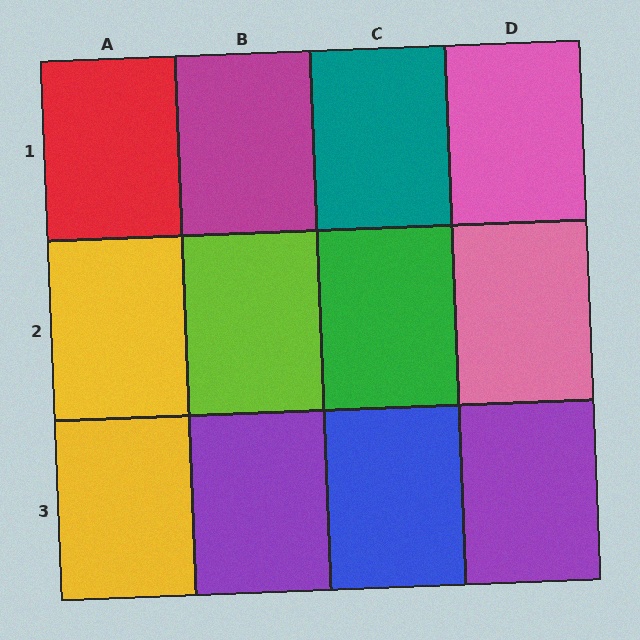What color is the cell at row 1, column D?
Pink.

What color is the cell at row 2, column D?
Pink.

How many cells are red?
1 cell is red.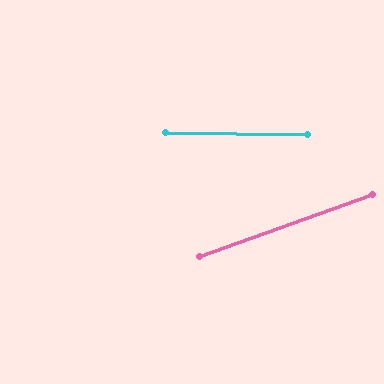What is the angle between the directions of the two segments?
Approximately 21 degrees.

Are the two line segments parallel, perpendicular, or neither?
Neither parallel nor perpendicular — they differ by about 21°.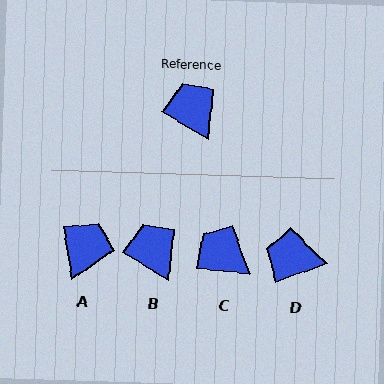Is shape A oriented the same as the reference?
No, it is off by about 49 degrees.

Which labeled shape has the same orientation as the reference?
B.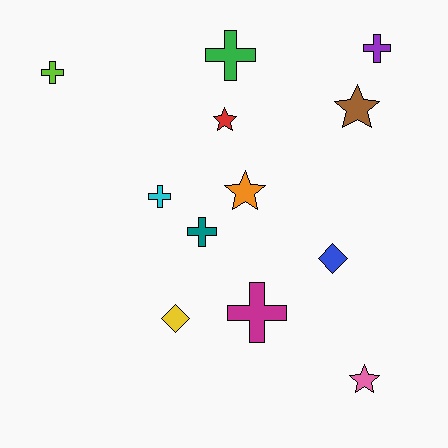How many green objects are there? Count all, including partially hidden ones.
There is 1 green object.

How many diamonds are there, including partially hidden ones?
There are 2 diamonds.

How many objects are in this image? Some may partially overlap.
There are 12 objects.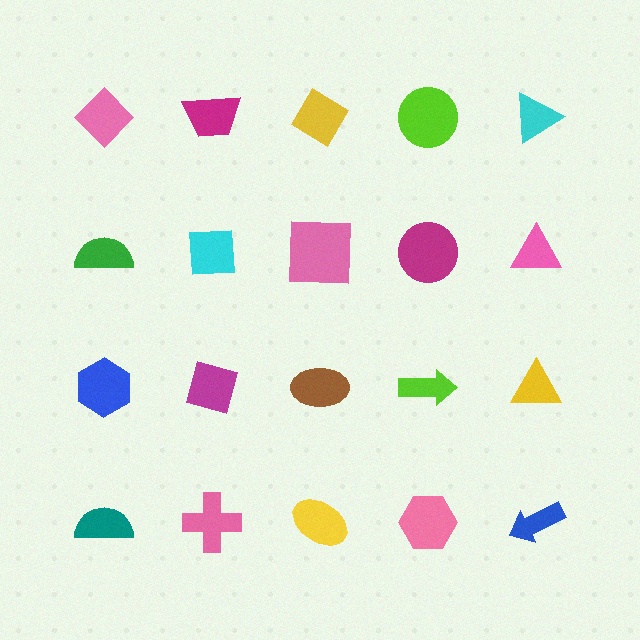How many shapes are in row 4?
5 shapes.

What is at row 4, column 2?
A pink cross.